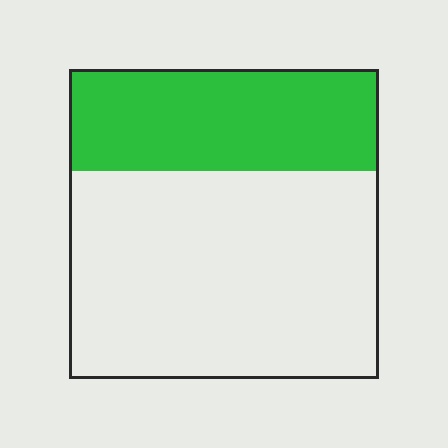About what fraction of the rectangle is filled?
About one third (1/3).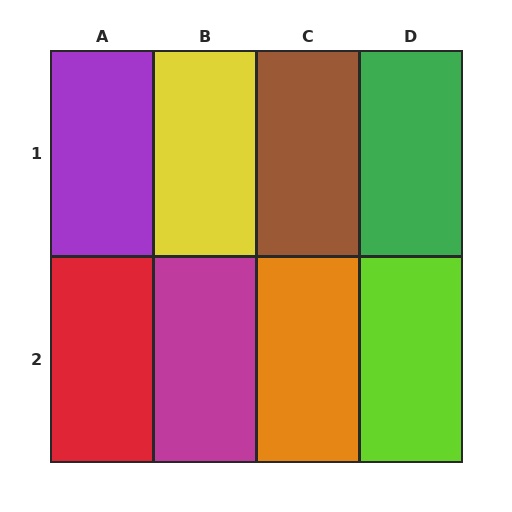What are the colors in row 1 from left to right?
Purple, yellow, brown, green.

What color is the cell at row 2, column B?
Magenta.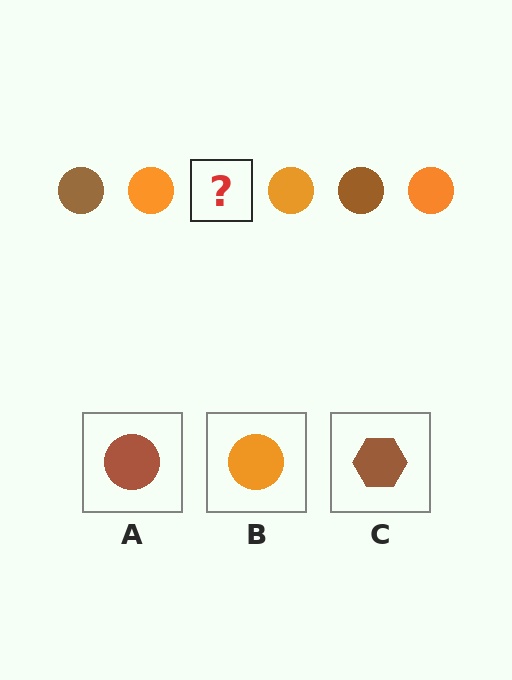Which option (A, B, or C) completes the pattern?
A.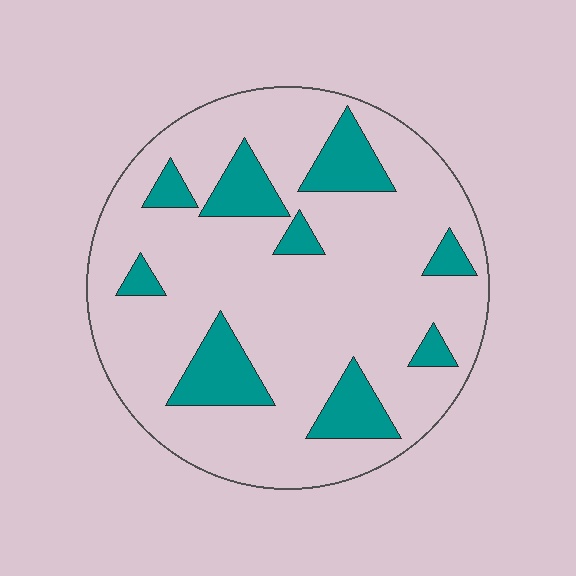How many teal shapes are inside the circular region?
9.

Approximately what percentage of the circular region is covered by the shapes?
Approximately 20%.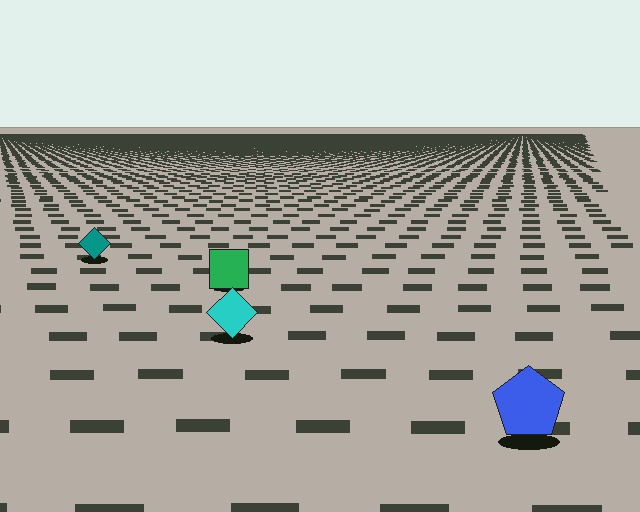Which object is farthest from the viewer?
The teal diamond is farthest from the viewer. It appears smaller and the ground texture around it is denser.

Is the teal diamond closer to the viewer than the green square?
No. The green square is closer — you can tell from the texture gradient: the ground texture is coarser near it.